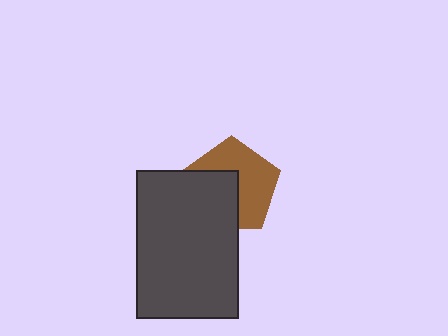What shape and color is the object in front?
The object in front is a dark gray rectangle.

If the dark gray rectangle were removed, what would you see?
You would see the complete brown pentagon.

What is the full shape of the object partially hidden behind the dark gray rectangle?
The partially hidden object is a brown pentagon.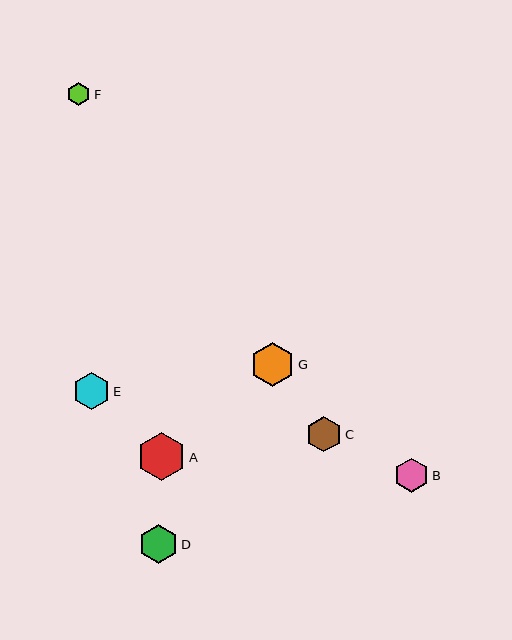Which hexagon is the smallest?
Hexagon F is the smallest with a size of approximately 23 pixels.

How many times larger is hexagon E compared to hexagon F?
Hexagon E is approximately 1.6 times the size of hexagon F.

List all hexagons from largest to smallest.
From largest to smallest: A, G, D, E, C, B, F.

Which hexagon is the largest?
Hexagon A is the largest with a size of approximately 49 pixels.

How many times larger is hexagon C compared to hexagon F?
Hexagon C is approximately 1.5 times the size of hexagon F.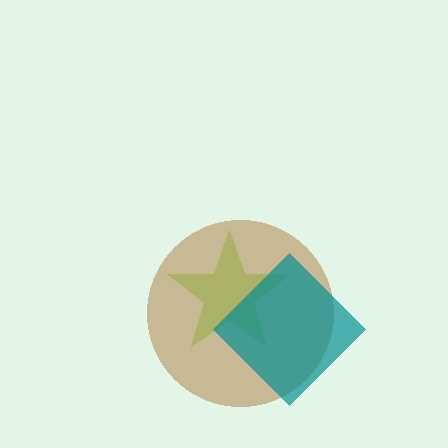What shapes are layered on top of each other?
The layered shapes are: a lime star, a brown circle, a teal diamond.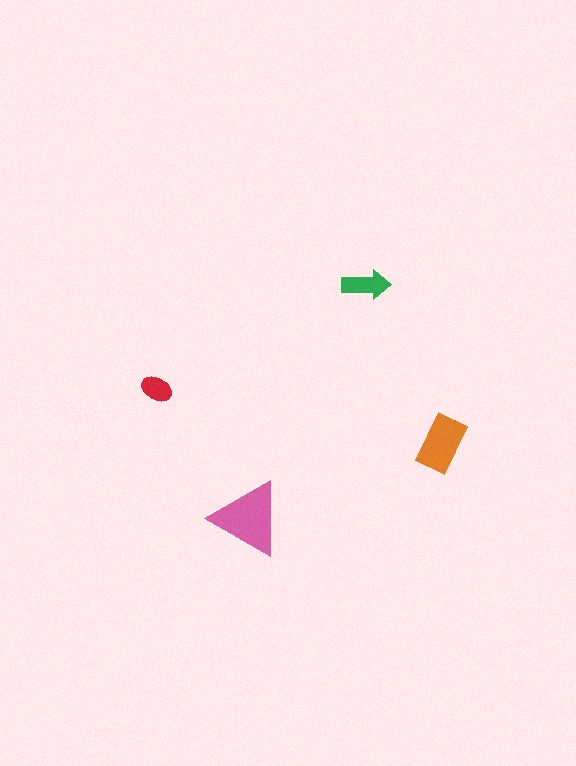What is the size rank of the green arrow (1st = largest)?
3rd.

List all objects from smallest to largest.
The red ellipse, the green arrow, the orange rectangle, the pink triangle.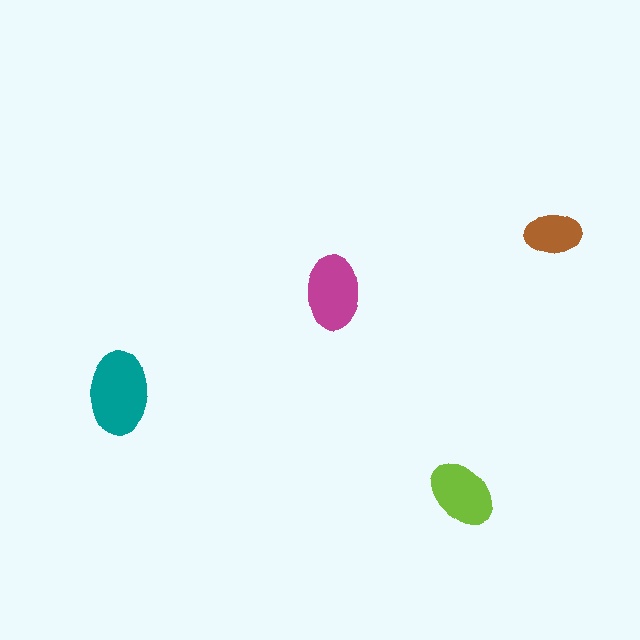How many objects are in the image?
There are 4 objects in the image.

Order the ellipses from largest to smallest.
the teal one, the magenta one, the lime one, the brown one.